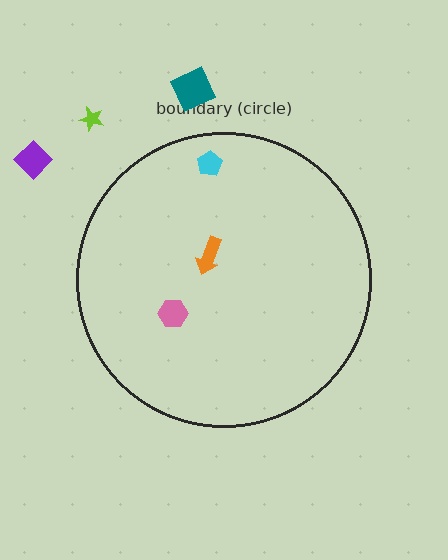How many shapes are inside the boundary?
3 inside, 3 outside.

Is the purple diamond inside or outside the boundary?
Outside.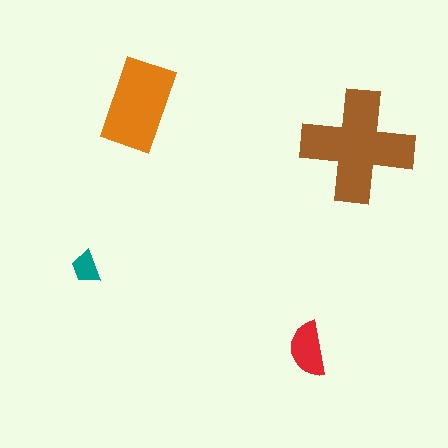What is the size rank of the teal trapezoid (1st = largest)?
4th.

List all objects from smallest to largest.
The teal trapezoid, the red semicircle, the orange rectangle, the brown cross.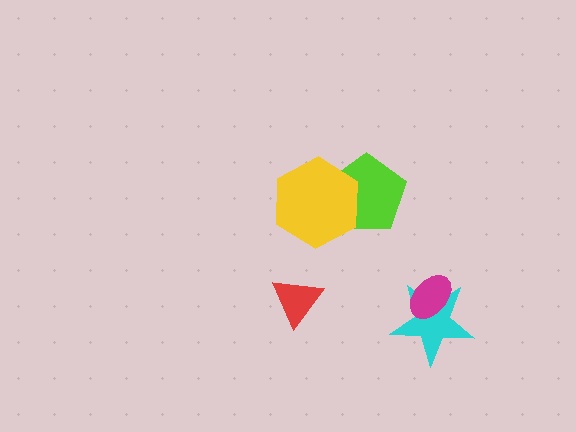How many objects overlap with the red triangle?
0 objects overlap with the red triangle.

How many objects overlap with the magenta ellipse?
1 object overlaps with the magenta ellipse.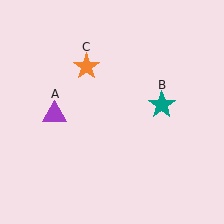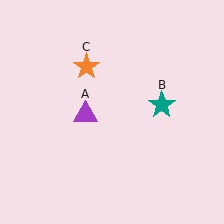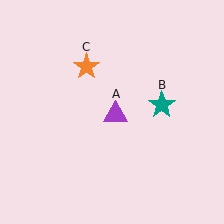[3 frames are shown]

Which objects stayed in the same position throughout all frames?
Teal star (object B) and orange star (object C) remained stationary.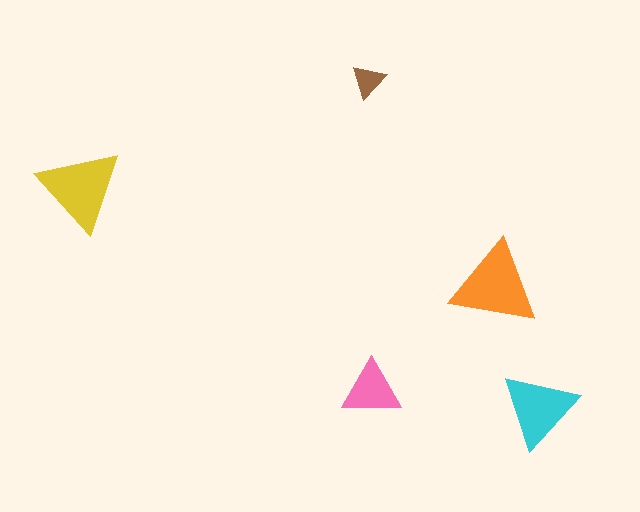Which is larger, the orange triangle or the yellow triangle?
The orange one.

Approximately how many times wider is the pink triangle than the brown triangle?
About 1.5 times wider.